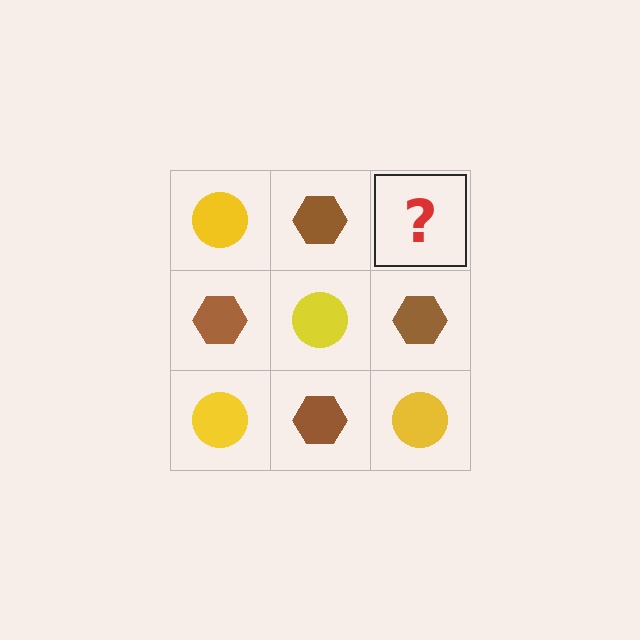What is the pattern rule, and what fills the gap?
The rule is that it alternates yellow circle and brown hexagon in a checkerboard pattern. The gap should be filled with a yellow circle.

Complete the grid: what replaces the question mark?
The question mark should be replaced with a yellow circle.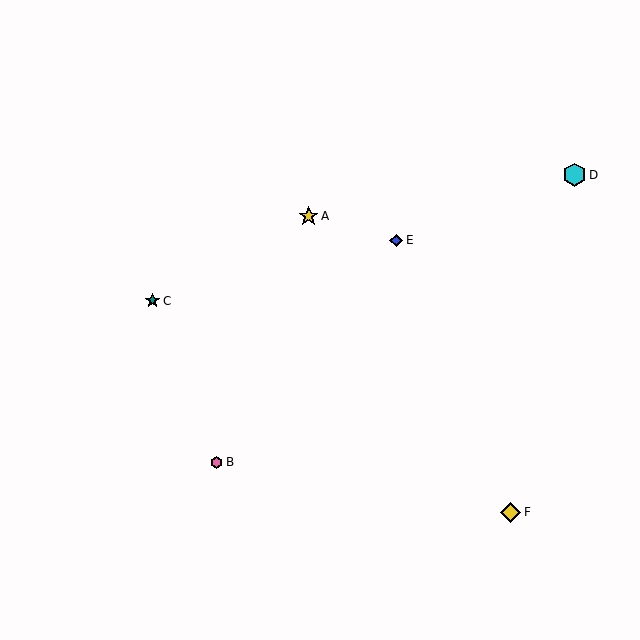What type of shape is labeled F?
Shape F is a yellow diamond.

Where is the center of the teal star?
The center of the teal star is at (153, 301).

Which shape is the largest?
The cyan hexagon (labeled D) is the largest.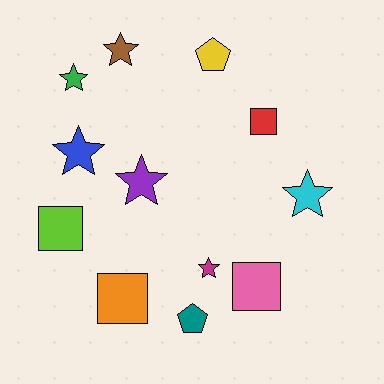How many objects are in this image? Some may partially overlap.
There are 12 objects.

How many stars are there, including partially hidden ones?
There are 6 stars.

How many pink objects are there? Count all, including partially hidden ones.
There is 1 pink object.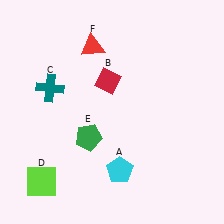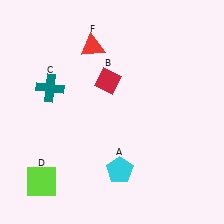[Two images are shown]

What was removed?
The green pentagon (E) was removed in Image 2.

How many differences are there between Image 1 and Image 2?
There is 1 difference between the two images.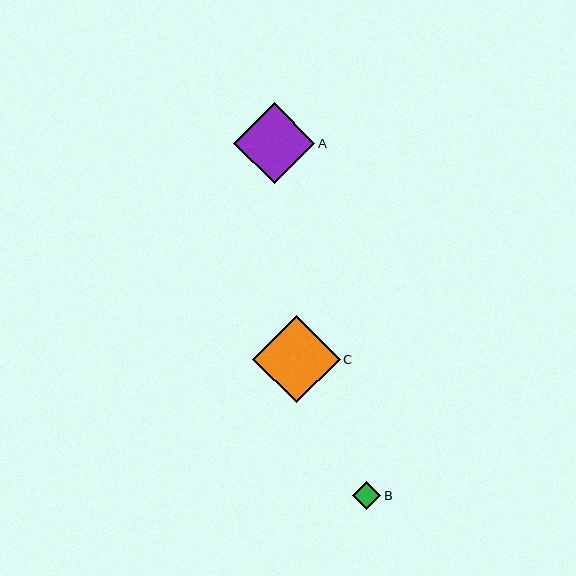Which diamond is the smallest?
Diamond B is the smallest with a size of approximately 28 pixels.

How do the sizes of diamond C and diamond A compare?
Diamond C and diamond A are approximately the same size.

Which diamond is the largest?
Diamond C is the largest with a size of approximately 87 pixels.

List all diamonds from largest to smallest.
From largest to smallest: C, A, B.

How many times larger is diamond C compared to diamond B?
Diamond C is approximately 3.1 times the size of diamond B.